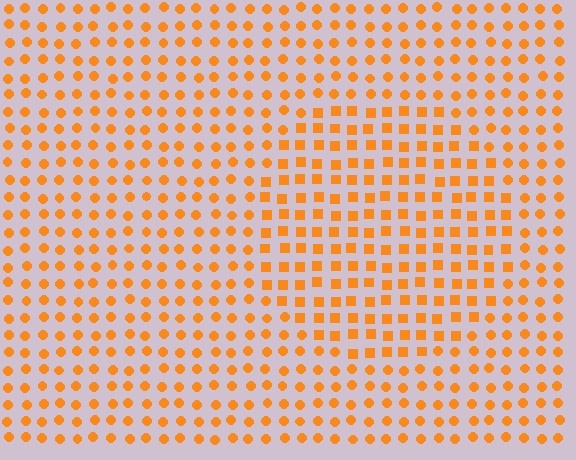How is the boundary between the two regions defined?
The boundary is defined by a change in element shape: squares inside vs. circles outside. All elements share the same color and spacing.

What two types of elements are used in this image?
The image uses squares inside the circle region and circles outside it.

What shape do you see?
I see a circle.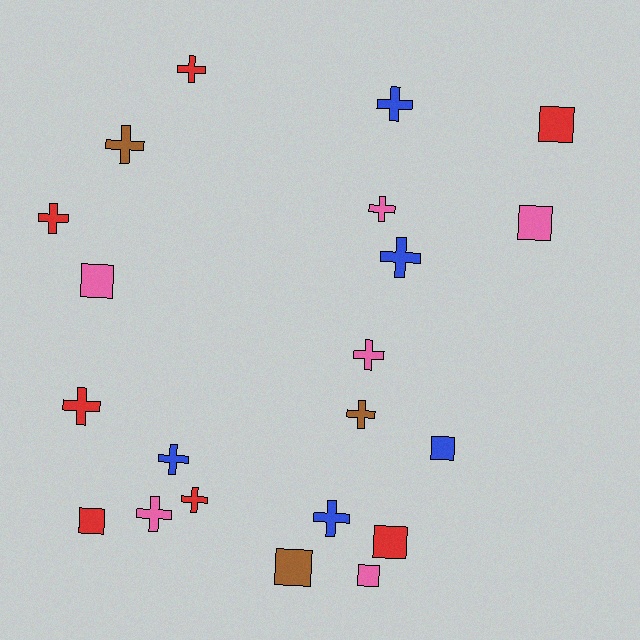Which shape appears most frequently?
Cross, with 13 objects.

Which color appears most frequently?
Red, with 7 objects.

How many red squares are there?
There are 3 red squares.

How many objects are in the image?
There are 21 objects.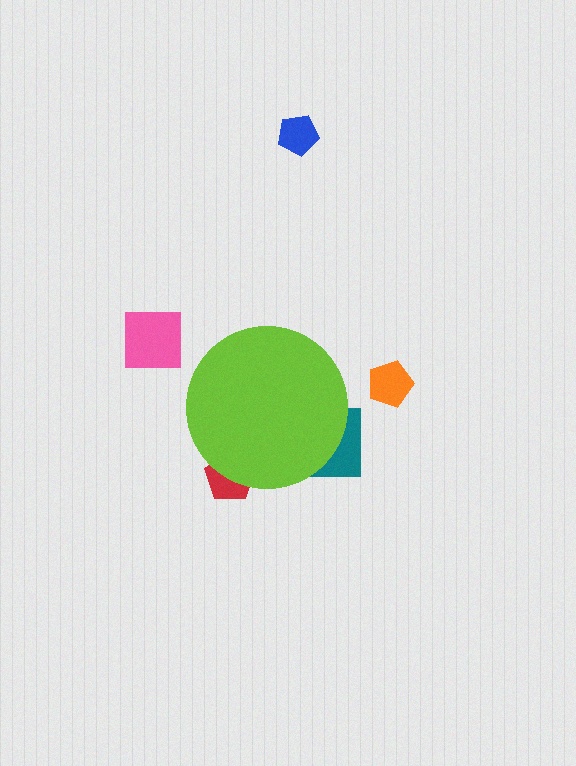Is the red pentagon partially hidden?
Yes, the red pentagon is partially hidden behind the lime circle.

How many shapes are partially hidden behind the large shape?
2 shapes are partially hidden.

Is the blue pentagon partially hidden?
No, the blue pentagon is fully visible.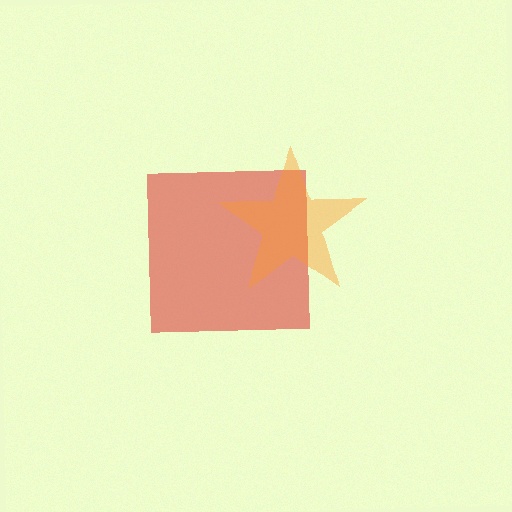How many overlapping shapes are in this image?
There are 2 overlapping shapes in the image.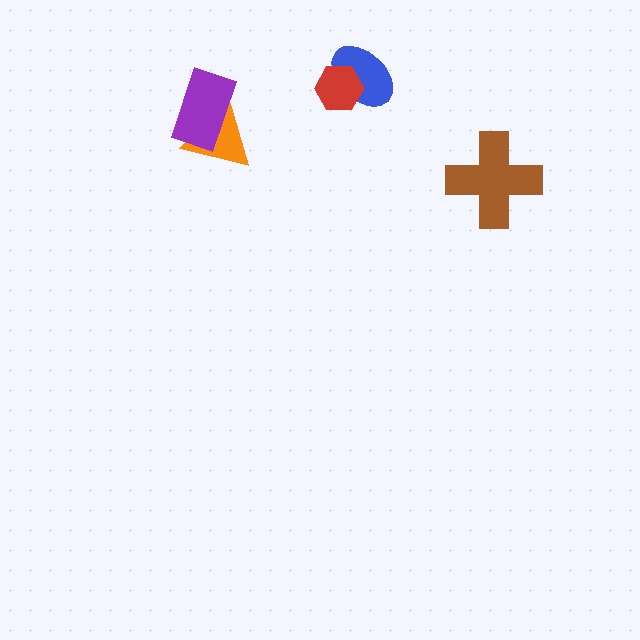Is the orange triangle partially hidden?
Yes, it is partially covered by another shape.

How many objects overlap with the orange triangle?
1 object overlaps with the orange triangle.